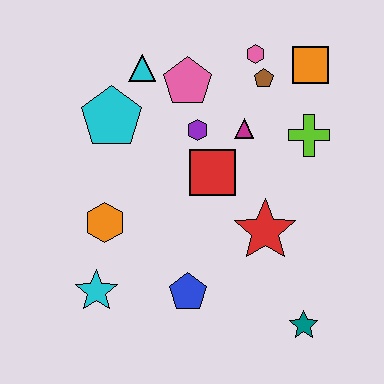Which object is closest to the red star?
The red square is closest to the red star.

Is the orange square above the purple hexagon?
Yes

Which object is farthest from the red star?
The cyan triangle is farthest from the red star.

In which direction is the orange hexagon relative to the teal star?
The orange hexagon is to the left of the teal star.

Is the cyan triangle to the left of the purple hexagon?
Yes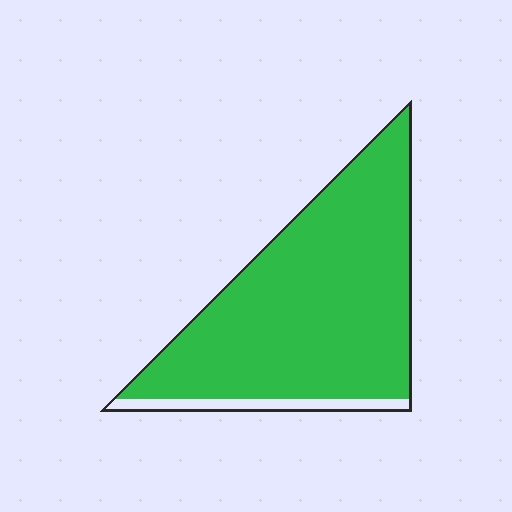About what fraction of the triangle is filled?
About nine tenths (9/10).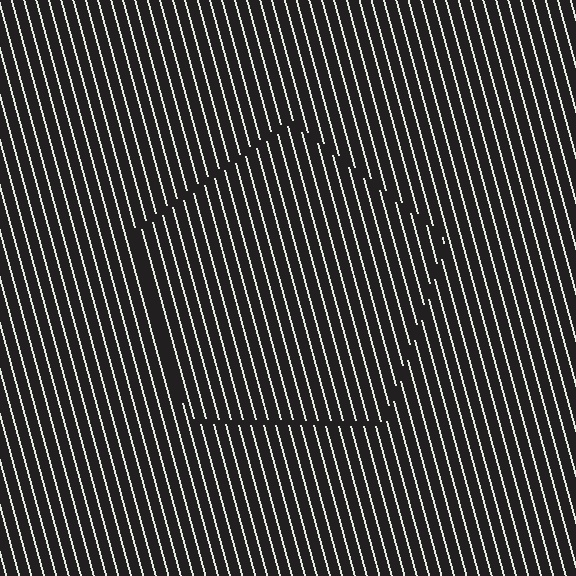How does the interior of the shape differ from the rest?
The interior of the shape contains the same grating, shifted by half a period — the contour is defined by the phase discontinuity where line-ends from the inner and outer gratings abut.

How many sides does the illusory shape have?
5 sides — the line-ends trace a pentagon.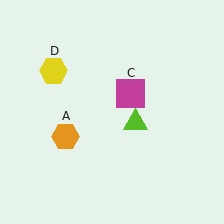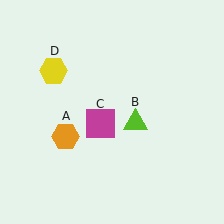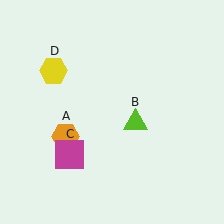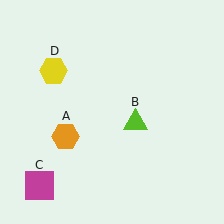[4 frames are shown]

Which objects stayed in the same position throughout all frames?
Orange hexagon (object A) and lime triangle (object B) and yellow hexagon (object D) remained stationary.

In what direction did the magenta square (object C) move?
The magenta square (object C) moved down and to the left.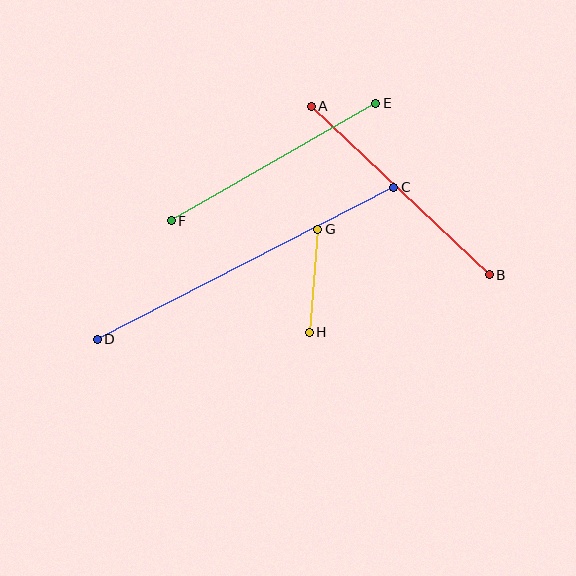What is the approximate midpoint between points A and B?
The midpoint is at approximately (400, 191) pixels.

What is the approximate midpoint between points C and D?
The midpoint is at approximately (246, 263) pixels.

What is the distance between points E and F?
The distance is approximately 236 pixels.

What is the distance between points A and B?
The distance is approximately 245 pixels.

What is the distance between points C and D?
The distance is approximately 333 pixels.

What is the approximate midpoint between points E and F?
The midpoint is at approximately (273, 162) pixels.